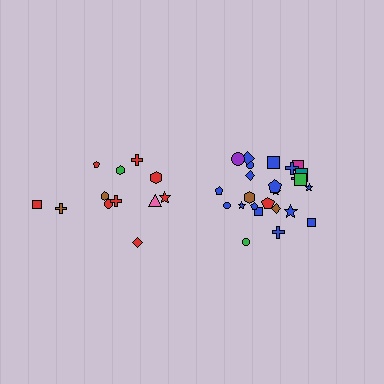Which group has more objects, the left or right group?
The right group.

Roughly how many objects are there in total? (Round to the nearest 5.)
Roughly 35 objects in total.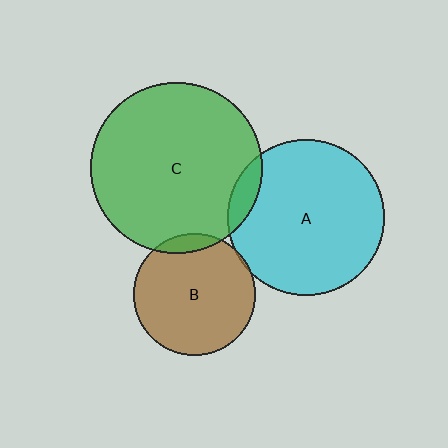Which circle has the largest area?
Circle C (green).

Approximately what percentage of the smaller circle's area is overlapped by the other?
Approximately 5%.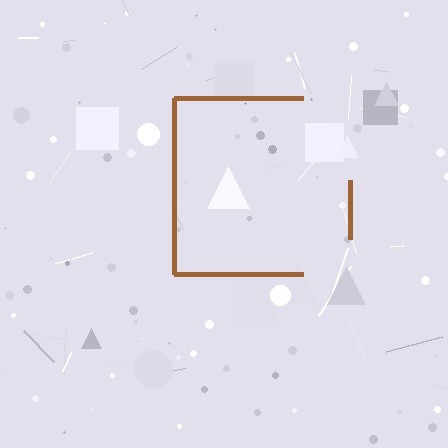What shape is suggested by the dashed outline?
The dashed outline suggests a square.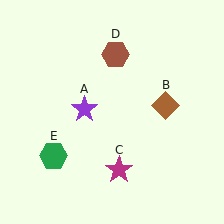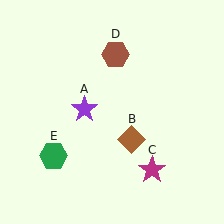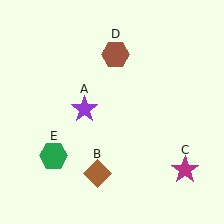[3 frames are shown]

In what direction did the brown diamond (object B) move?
The brown diamond (object B) moved down and to the left.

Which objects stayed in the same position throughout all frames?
Purple star (object A) and brown hexagon (object D) and green hexagon (object E) remained stationary.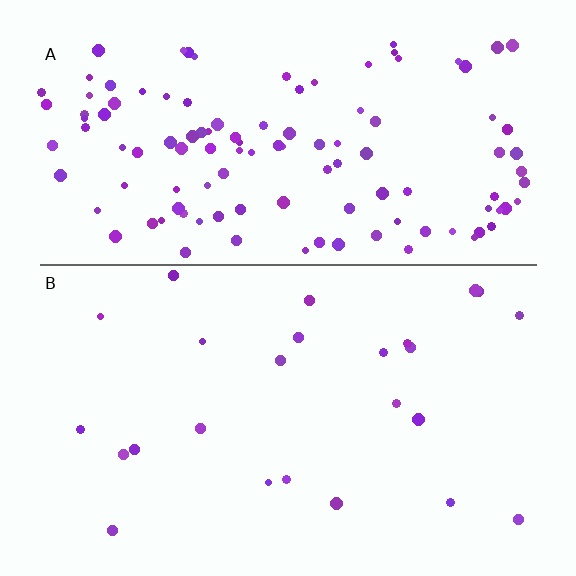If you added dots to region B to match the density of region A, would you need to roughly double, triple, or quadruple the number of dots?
Approximately quadruple.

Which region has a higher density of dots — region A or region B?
A (the top).